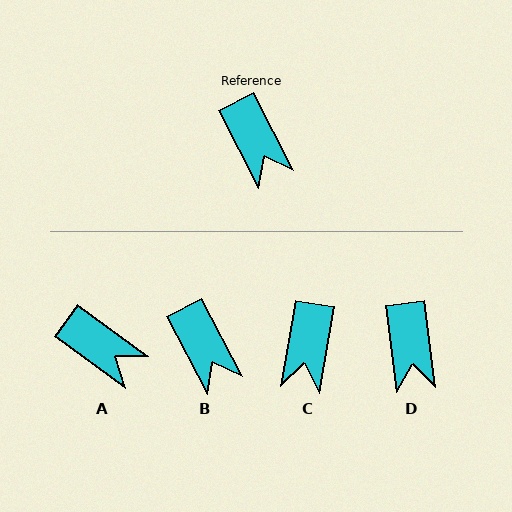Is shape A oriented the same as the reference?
No, it is off by about 27 degrees.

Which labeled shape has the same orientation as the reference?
B.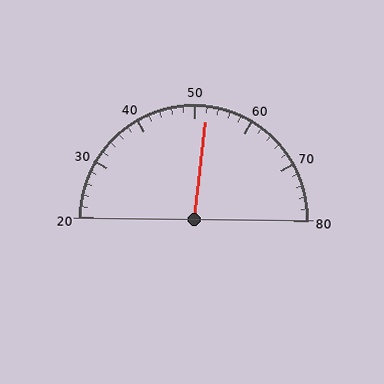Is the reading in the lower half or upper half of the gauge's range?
The reading is in the upper half of the range (20 to 80).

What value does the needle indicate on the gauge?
The needle indicates approximately 52.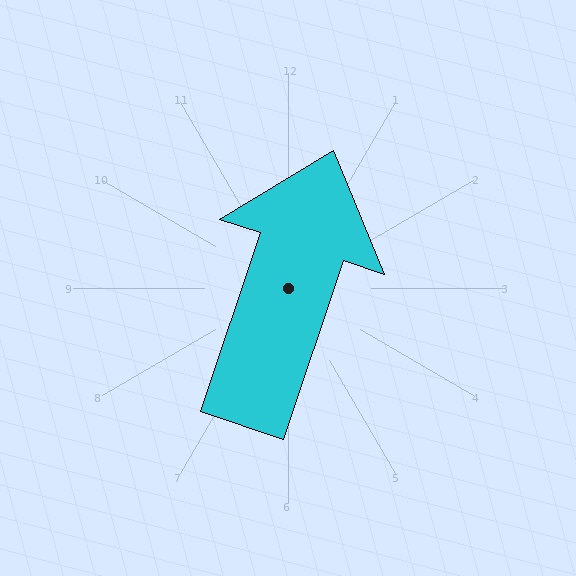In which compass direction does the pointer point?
North.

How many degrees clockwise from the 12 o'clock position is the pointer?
Approximately 18 degrees.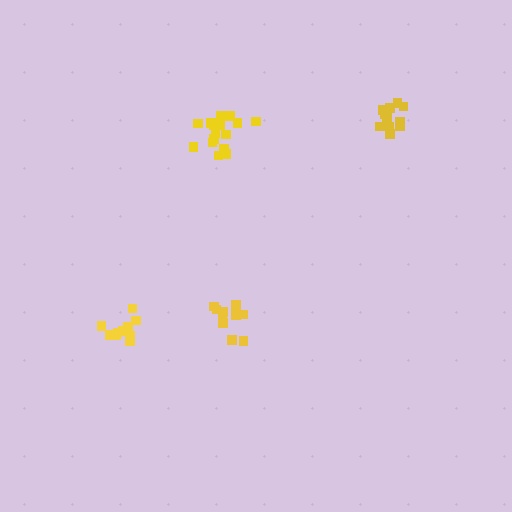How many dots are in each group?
Group 1: 12 dots, Group 2: 16 dots, Group 3: 11 dots, Group 4: 10 dots (49 total).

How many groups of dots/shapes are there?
There are 4 groups.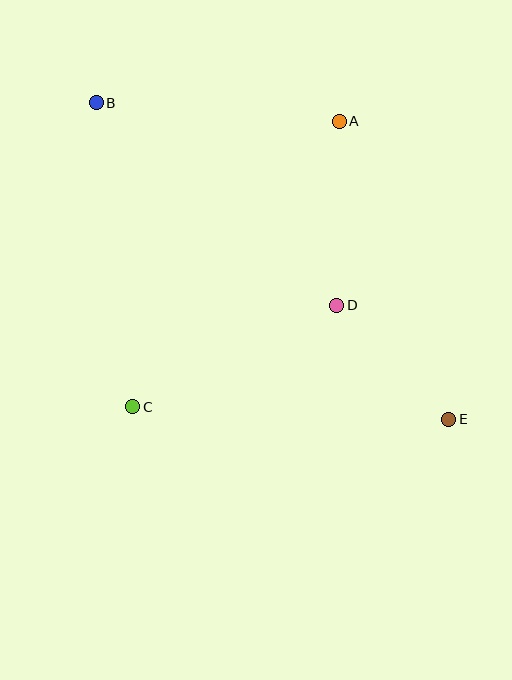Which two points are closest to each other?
Points D and E are closest to each other.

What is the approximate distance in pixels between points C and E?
The distance between C and E is approximately 316 pixels.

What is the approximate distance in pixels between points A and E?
The distance between A and E is approximately 318 pixels.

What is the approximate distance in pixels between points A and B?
The distance between A and B is approximately 244 pixels.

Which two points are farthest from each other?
Points B and E are farthest from each other.